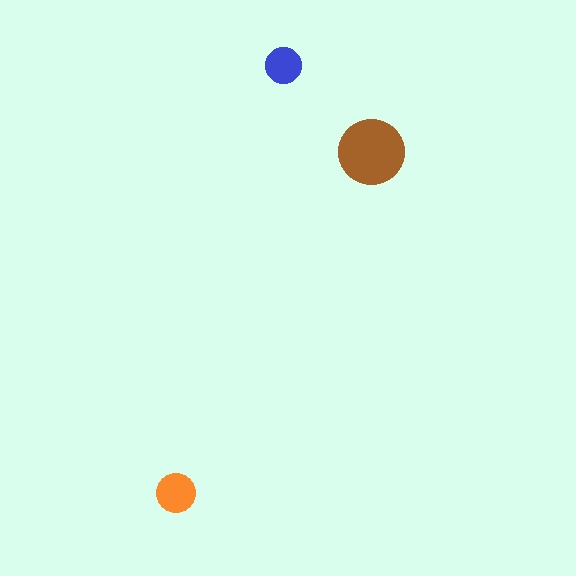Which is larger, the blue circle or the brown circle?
The brown one.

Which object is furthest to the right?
The brown circle is rightmost.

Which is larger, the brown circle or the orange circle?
The brown one.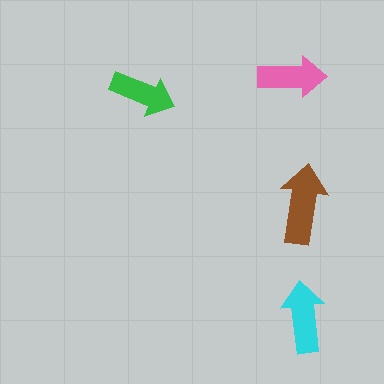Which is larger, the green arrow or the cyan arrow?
The cyan one.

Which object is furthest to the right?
The cyan arrow is rightmost.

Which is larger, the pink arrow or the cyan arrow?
The cyan one.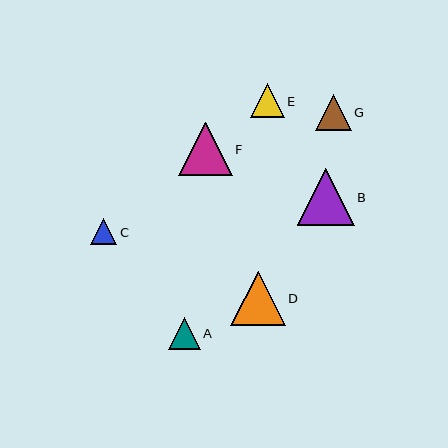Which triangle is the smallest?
Triangle C is the smallest with a size of approximately 26 pixels.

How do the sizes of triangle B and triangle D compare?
Triangle B and triangle D are approximately the same size.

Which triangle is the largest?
Triangle B is the largest with a size of approximately 57 pixels.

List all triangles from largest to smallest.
From largest to smallest: B, D, F, G, E, A, C.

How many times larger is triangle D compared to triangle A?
Triangle D is approximately 1.7 times the size of triangle A.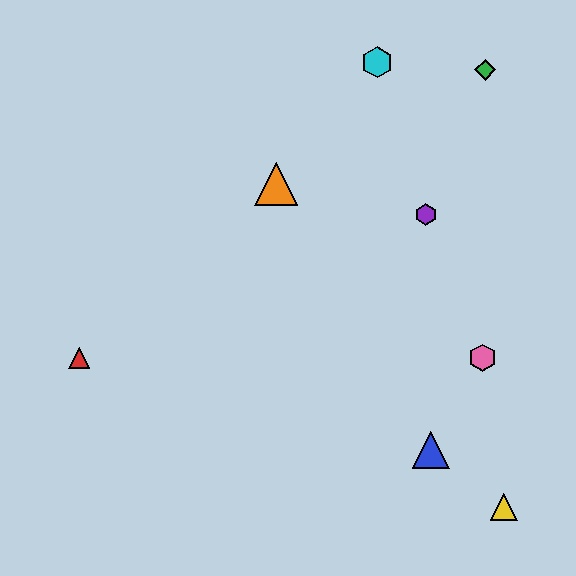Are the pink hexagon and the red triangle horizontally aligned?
Yes, both are at y≈358.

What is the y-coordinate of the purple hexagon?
The purple hexagon is at y≈215.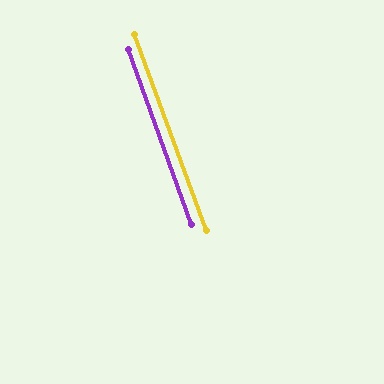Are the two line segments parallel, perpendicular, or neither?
Parallel — their directions differ by only 0.3°.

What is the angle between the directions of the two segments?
Approximately 0 degrees.